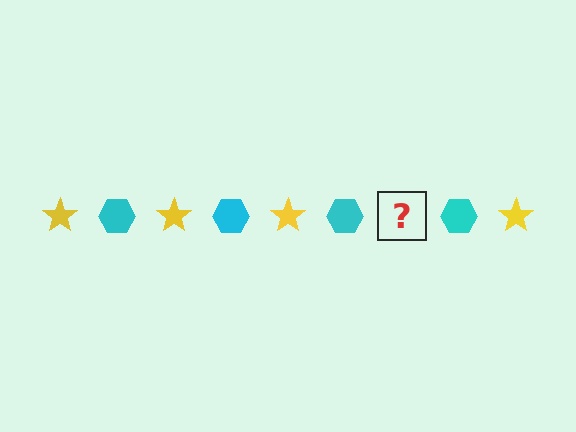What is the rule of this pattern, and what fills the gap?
The rule is that the pattern alternates between yellow star and cyan hexagon. The gap should be filled with a yellow star.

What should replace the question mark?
The question mark should be replaced with a yellow star.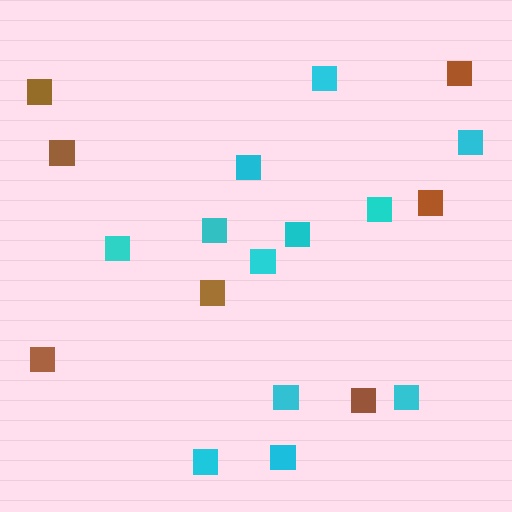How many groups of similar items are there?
There are 2 groups: one group of brown squares (7) and one group of cyan squares (12).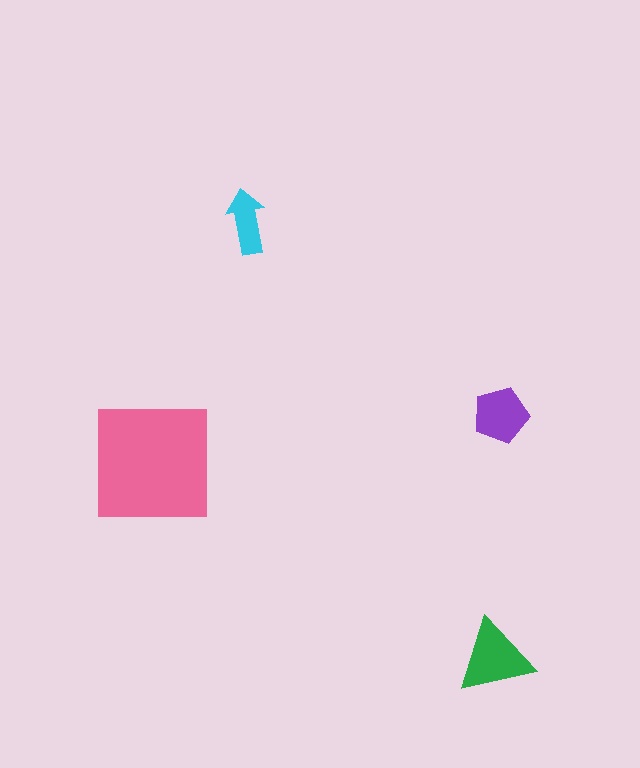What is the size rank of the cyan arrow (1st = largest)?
4th.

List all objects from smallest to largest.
The cyan arrow, the purple pentagon, the green triangle, the pink square.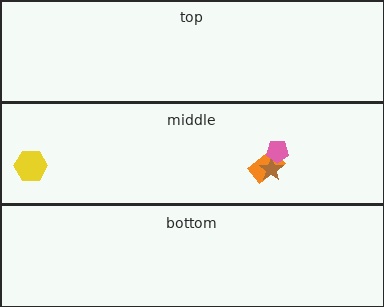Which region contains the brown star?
The middle region.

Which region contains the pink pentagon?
The middle region.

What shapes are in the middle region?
The orange rectangle, the yellow hexagon, the brown star, the pink pentagon.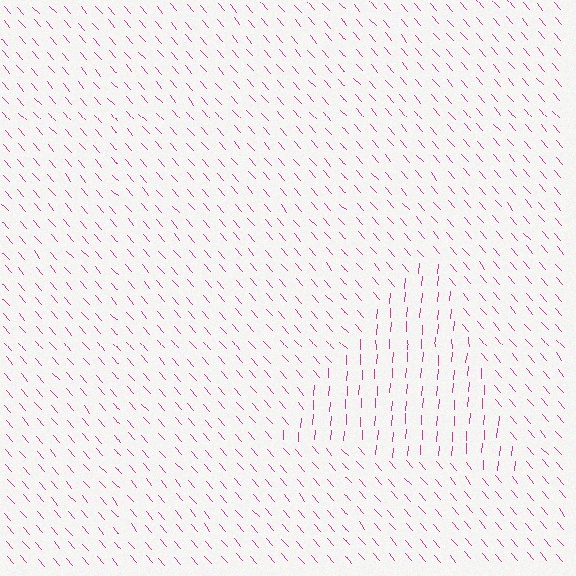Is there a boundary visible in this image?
Yes, there is a texture boundary formed by a change in line orientation.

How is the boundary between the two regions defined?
The boundary is defined purely by a change in line orientation (approximately 45 degrees difference). All lines are the same color and thickness.